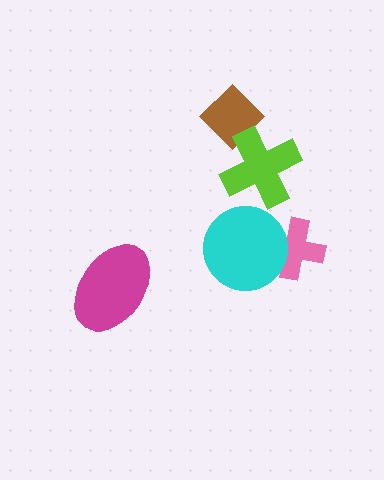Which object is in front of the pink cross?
The cyan circle is in front of the pink cross.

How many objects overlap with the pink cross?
1 object overlaps with the pink cross.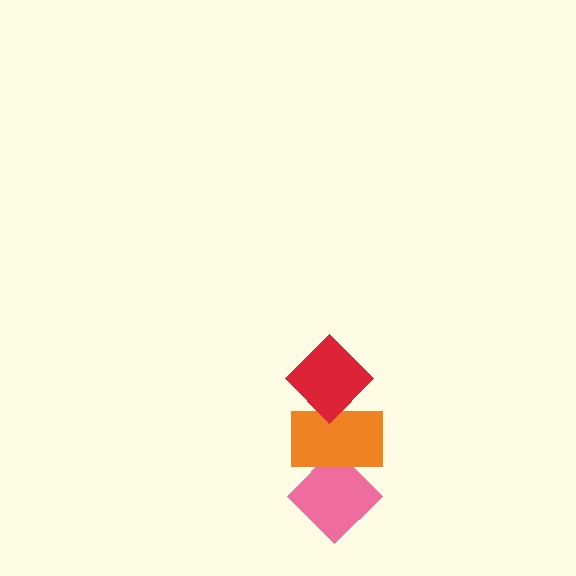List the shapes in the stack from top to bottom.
From top to bottom: the red diamond, the orange rectangle, the pink diamond.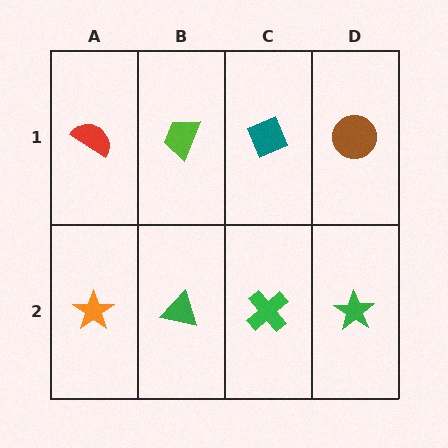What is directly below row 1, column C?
A green cross.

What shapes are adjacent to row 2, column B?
A lime trapezoid (row 1, column B), an orange star (row 2, column A), a green cross (row 2, column C).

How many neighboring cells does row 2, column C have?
3.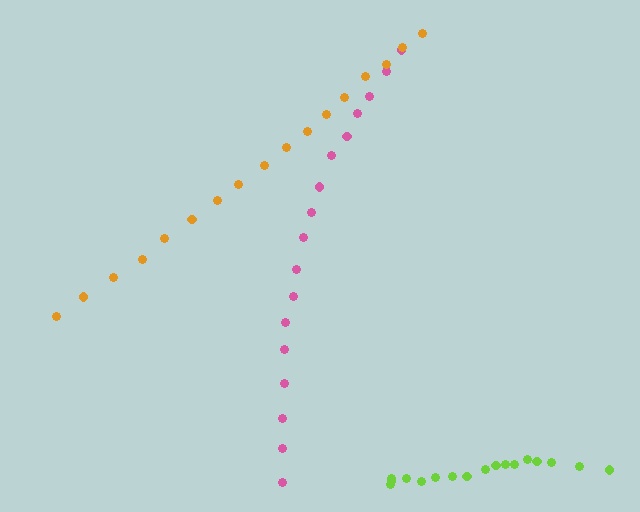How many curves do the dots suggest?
There are 3 distinct paths.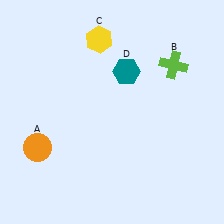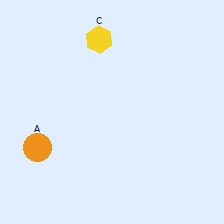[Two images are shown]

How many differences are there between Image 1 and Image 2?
There are 2 differences between the two images.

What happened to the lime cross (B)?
The lime cross (B) was removed in Image 2. It was in the top-right area of Image 1.